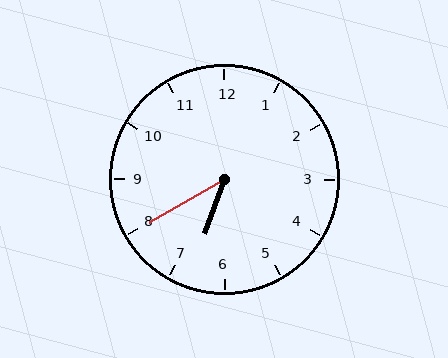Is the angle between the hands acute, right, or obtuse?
It is acute.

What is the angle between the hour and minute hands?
Approximately 40 degrees.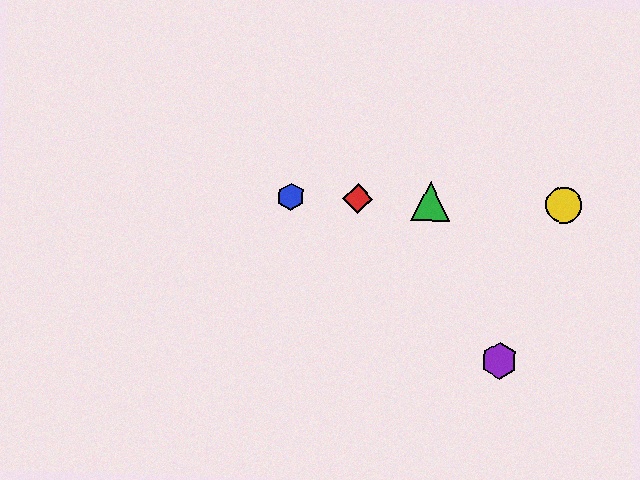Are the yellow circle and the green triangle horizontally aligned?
Yes, both are at y≈205.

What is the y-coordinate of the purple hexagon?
The purple hexagon is at y≈361.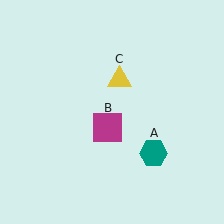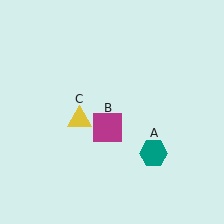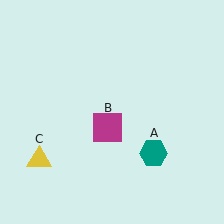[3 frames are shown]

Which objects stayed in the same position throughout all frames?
Teal hexagon (object A) and magenta square (object B) remained stationary.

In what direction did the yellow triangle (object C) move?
The yellow triangle (object C) moved down and to the left.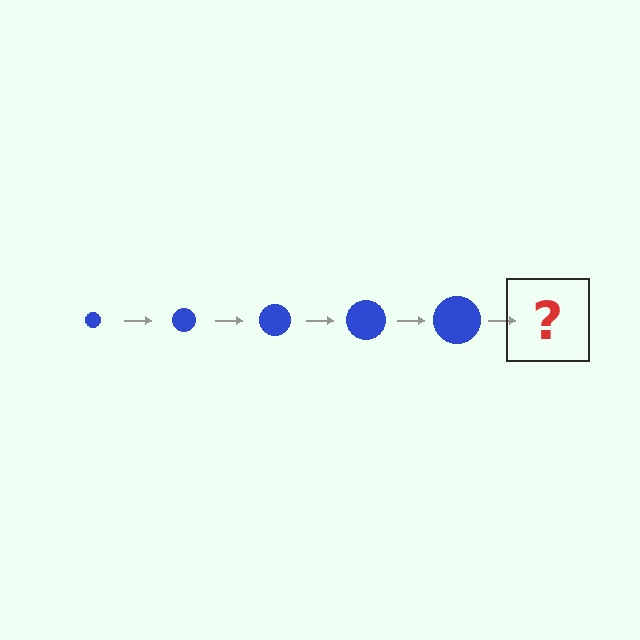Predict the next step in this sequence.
The next step is a blue circle, larger than the previous one.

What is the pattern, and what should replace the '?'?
The pattern is that the circle gets progressively larger each step. The '?' should be a blue circle, larger than the previous one.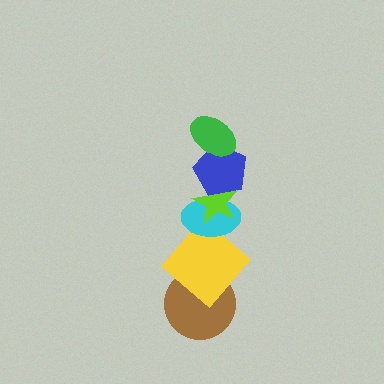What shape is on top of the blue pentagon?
The green ellipse is on top of the blue pentagon.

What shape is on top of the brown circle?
The yellow diamond is on top of the brown circle.